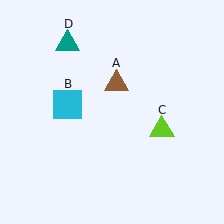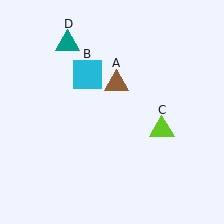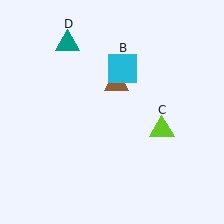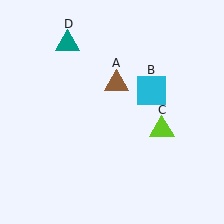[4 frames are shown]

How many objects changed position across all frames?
1 object changed position: cyan square (object B).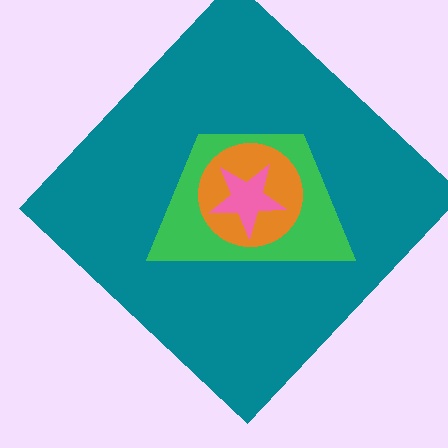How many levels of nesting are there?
4.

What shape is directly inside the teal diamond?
The green trapezoid.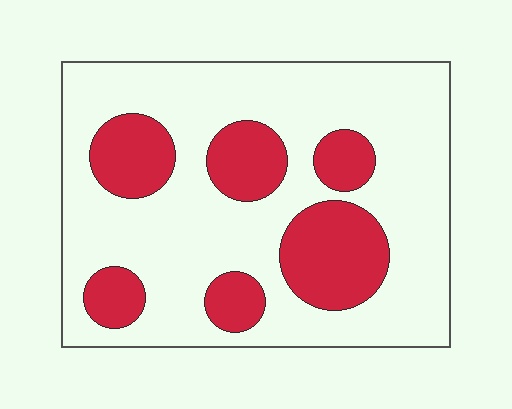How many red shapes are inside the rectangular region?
6.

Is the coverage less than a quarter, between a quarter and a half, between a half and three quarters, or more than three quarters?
Between a quarter and a half.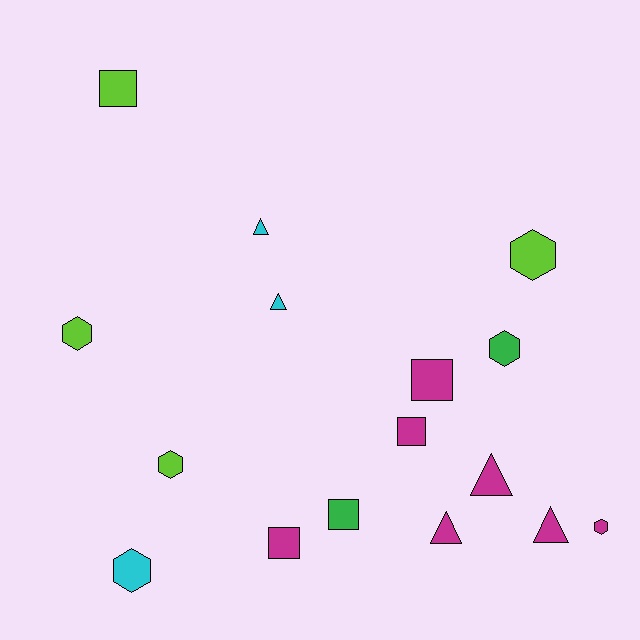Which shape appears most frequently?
Hexagon, with 6 objects.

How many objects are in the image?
There are 16 objects.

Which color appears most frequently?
Magenta, with 7 objects.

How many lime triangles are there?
There are no lime triangles.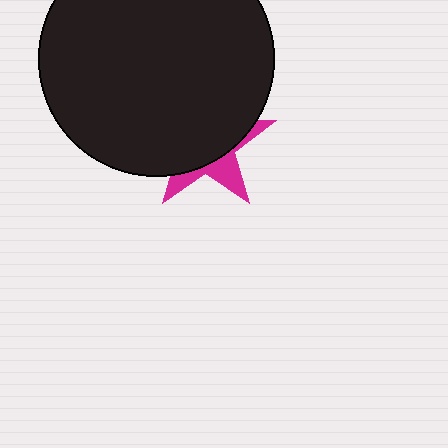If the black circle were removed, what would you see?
You would see the complete magenta star.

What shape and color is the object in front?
The object in front is a black circle.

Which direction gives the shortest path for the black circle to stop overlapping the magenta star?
Moving up gives the shortest separation.